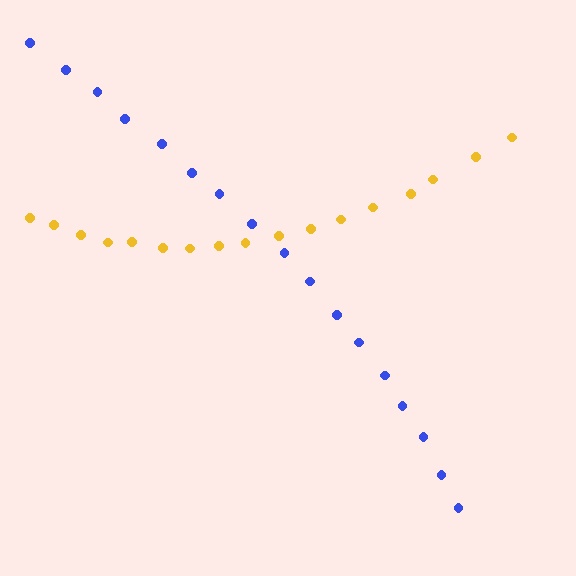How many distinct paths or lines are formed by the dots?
There are 2 distinct paths.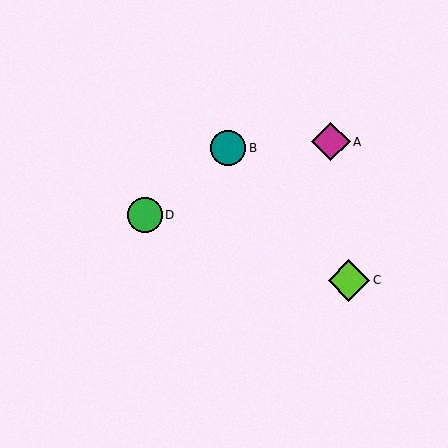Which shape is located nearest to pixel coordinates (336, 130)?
The magenta diamond (labeled A) at (331, 142) is nearest to that location.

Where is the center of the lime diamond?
The center of the lime diamond is at (349, 280).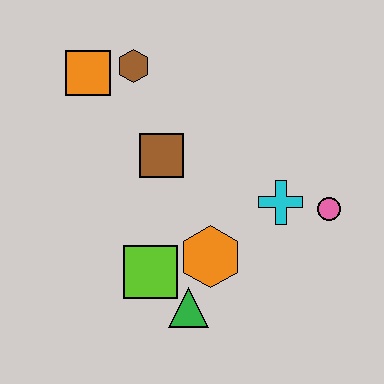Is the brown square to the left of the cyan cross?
Yes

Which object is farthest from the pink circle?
The orange square is farthest from the pink circle.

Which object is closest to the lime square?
The green triangle is closest to the lime square.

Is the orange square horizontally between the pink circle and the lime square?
No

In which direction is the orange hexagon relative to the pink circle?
The orange hexagon is to the left of the pink circle.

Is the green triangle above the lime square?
No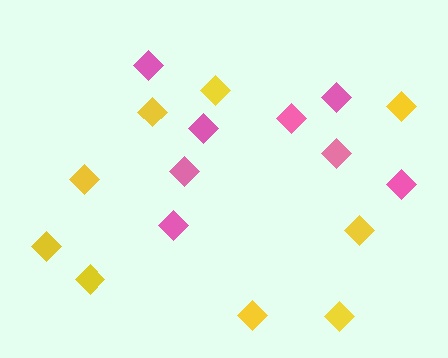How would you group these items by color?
There are 2 groups: one group of yellow diamonds (9) and one group of pink diamonds (8).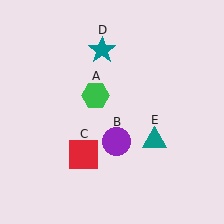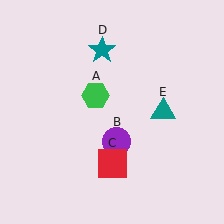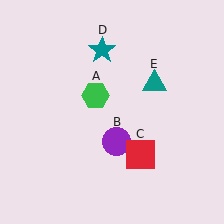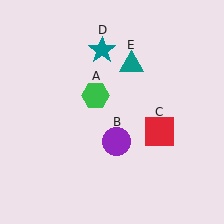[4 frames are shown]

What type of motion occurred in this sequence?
The red square (object C), teal triangle (object E) rotated counterclockwise around the center of the scene.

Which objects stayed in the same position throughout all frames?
Green hexagon (object A) and purple circle (object B) and teal star (object D) remained stationary.